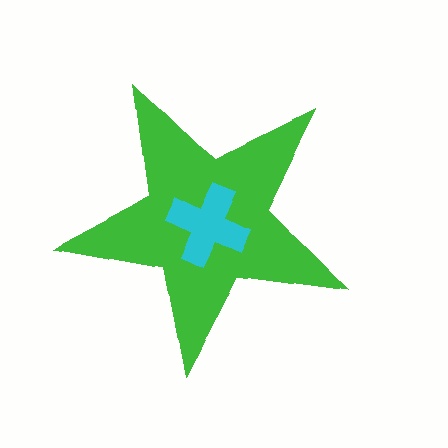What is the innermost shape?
The cyan cross.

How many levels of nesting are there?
2.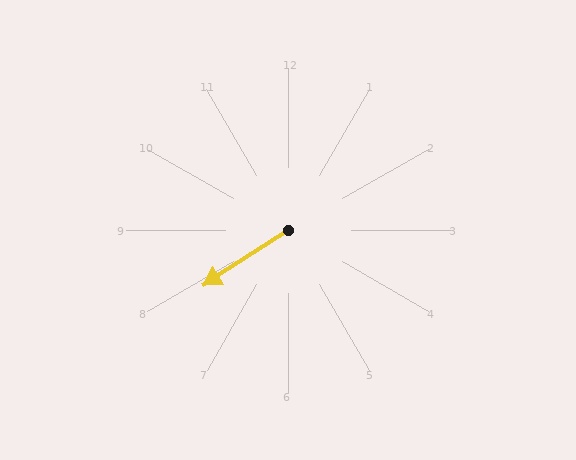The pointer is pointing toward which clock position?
Roughly 8 o'clock.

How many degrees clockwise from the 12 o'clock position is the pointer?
Approximately 237 degrees.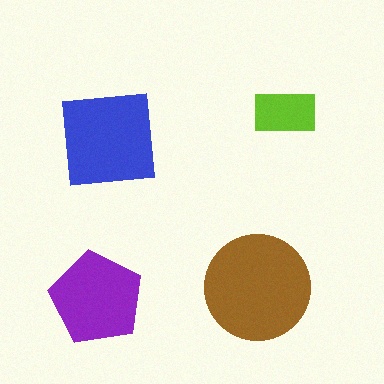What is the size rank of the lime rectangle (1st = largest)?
4th.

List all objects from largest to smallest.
The brown circle, the blue square, the purple pentagon, the lime rectangle.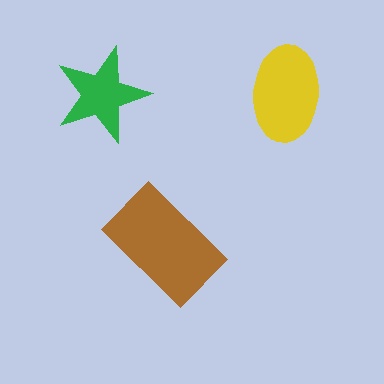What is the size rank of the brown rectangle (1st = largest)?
1st.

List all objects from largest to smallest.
The brown rectangle, the yellow ellipse, the green star.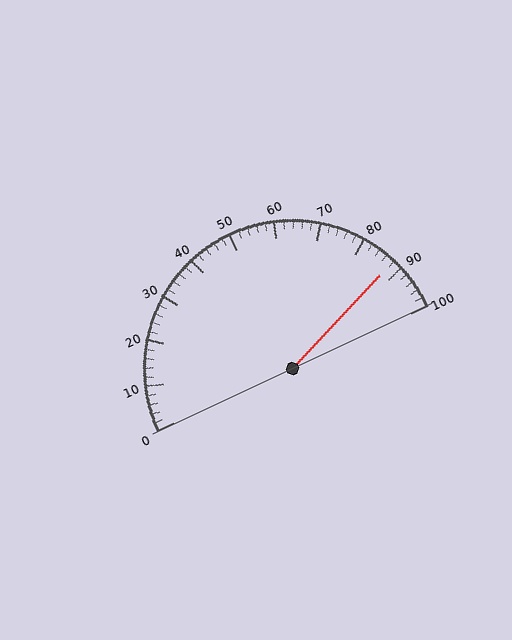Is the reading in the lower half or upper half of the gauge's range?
The reading is in the upper half of the range (0 to 100).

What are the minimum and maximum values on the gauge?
The gauge ranges from 0 to 100.